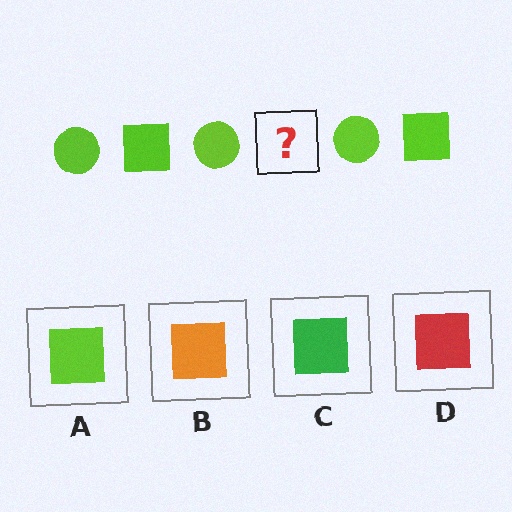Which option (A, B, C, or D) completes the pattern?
A.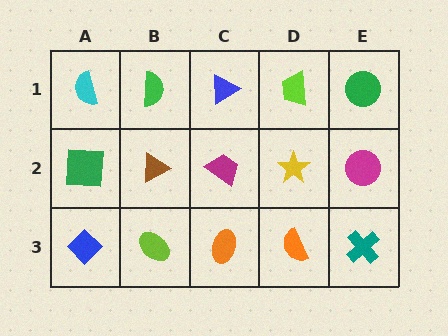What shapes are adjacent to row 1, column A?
A green square (row 2, column A), a green semicircle (row 1, column B).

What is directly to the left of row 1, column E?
A lime trapezoid.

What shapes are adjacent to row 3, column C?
A magenta trapezoid (row 2, column C), a lime ellipse (row 3, column B), an orange semicircle (row 3, column D).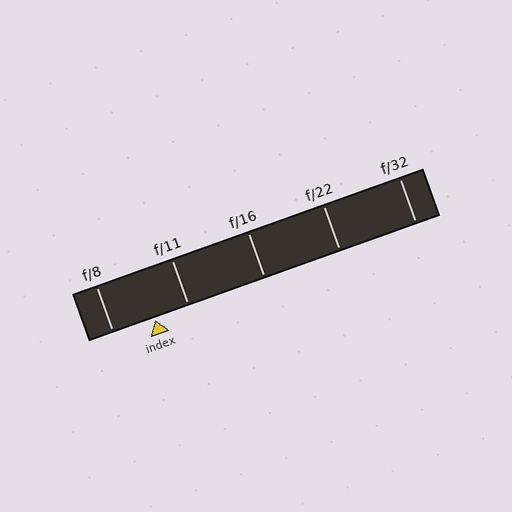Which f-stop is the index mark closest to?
The index mark is closest to f/11.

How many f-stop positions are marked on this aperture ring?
There are 5 f-stop positions marked.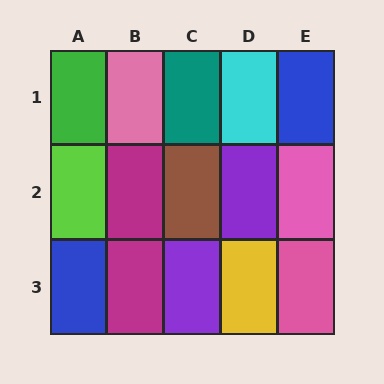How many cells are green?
1 cell is green.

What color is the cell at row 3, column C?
Purple.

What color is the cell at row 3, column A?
Blue.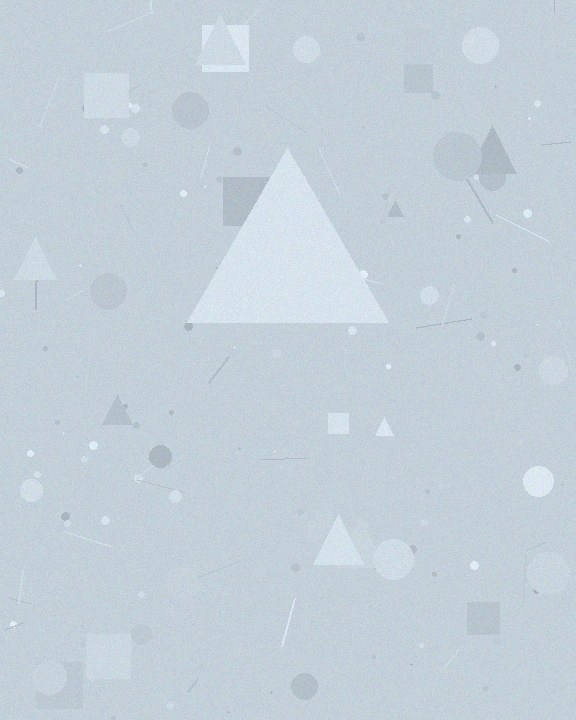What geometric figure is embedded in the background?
A triangle is embedded in the background.